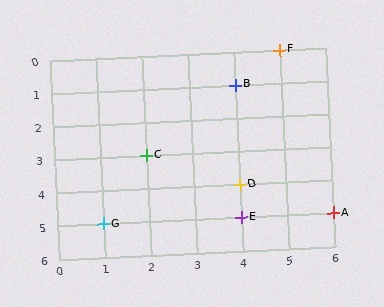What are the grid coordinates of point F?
Point F is at grid coordinates (5, 0).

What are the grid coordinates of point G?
Point G is at grid coordinates (1, 5).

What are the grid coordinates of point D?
Point D is at grid coordinates (4, 4).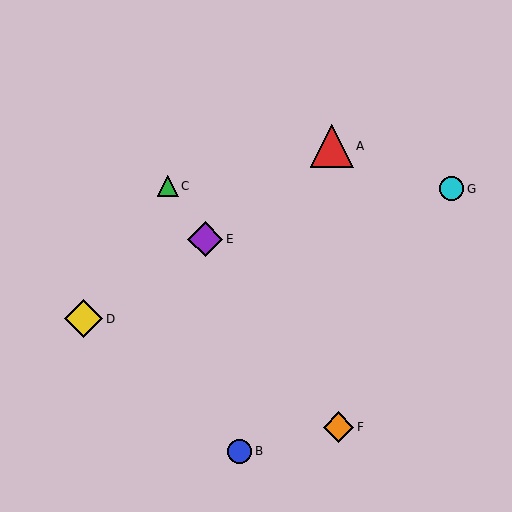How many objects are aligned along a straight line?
3 objects (C, E, F) are aligned along a straight line.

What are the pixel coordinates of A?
Object A is at (332, 146).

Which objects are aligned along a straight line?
Objects C, E, F are aligned along a straight line.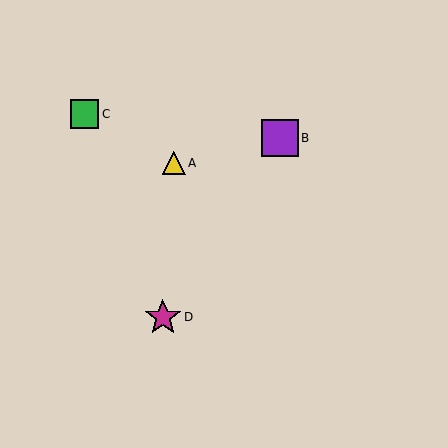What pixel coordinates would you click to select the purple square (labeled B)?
Click at (280, 138) to select the purple square B.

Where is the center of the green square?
The center of the green square is at (85, 114).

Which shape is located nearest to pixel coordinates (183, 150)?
The yellow triangle (labeled A) at (174, 163) is nearest to that location.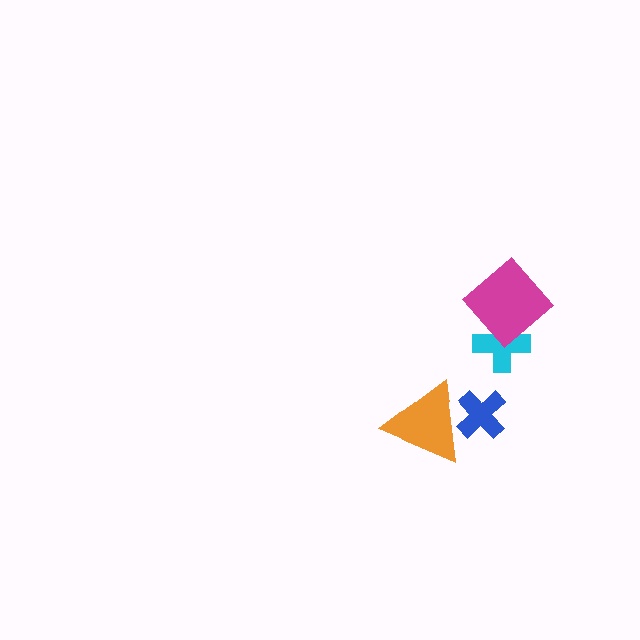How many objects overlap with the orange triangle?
1 object overlaps with the orange triangle.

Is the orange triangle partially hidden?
No, no other shape covers it.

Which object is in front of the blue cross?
The orange triangle is in front of the blue cross.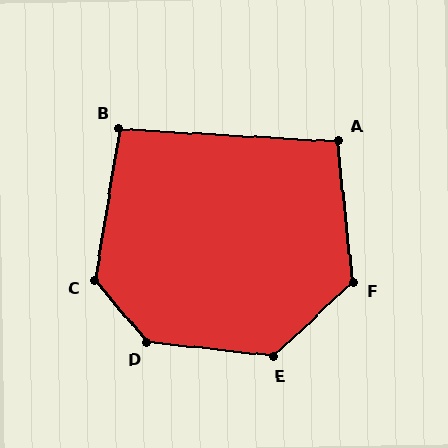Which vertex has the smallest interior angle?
B, at approximately 96 degrees.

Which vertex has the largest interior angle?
D, at approximately 137 degrees.